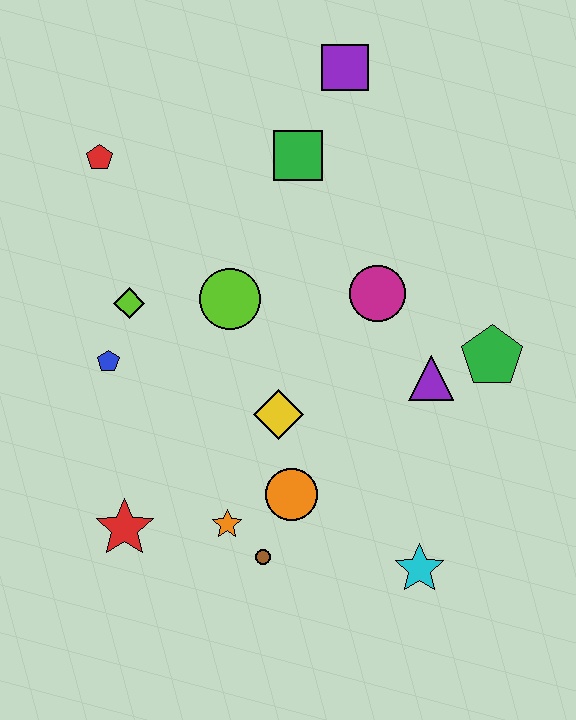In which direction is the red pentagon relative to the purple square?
The red pentagon is to the left of the purple square.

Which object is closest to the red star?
The orange star is closest to the red star.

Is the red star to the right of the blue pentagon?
Yes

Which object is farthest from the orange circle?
The purple square is farthest from the orange circle.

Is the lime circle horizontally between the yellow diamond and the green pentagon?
No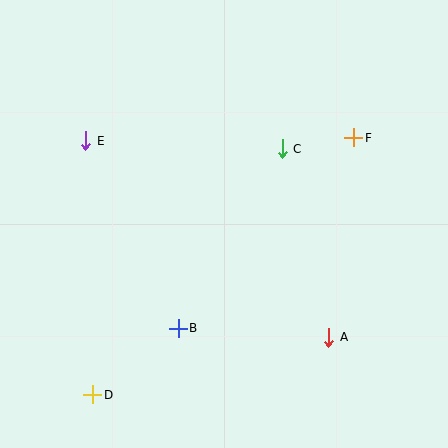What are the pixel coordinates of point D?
Point D is at (93, 395).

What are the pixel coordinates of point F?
Point F is at (354, 138).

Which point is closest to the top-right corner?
Point F is closest to the top-right corner.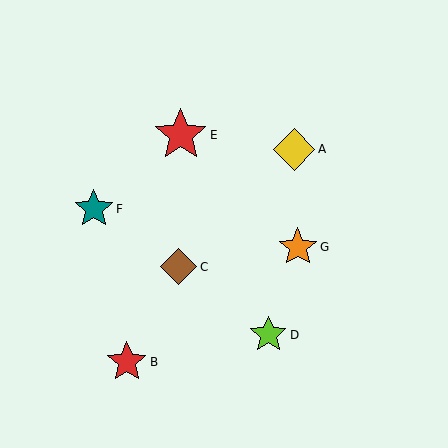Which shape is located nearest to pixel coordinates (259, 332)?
The lime star (labeled D) at (268, 335) is nearest to that location.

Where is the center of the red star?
The center of the red star is at (127, 362).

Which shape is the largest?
The red star (labeled E) is the largest.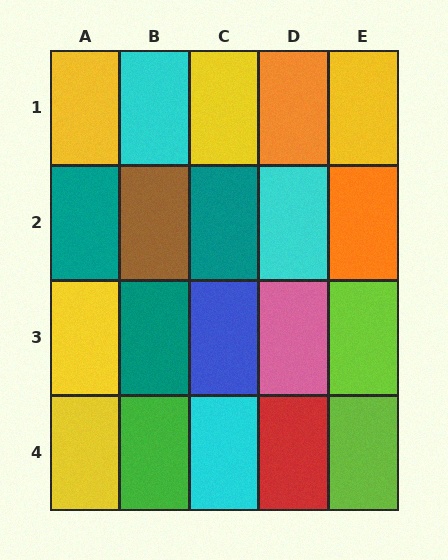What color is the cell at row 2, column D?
Cyan.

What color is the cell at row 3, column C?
Blue.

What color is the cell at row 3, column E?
Lime.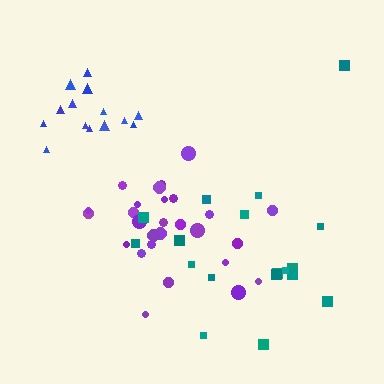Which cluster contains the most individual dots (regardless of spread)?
Purple (27).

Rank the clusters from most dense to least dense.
purple, blue, teal.